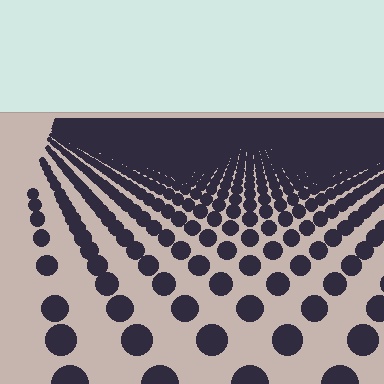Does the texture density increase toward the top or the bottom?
Density increases toward the top.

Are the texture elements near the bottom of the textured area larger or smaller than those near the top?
Larger. Near the bottom, elements are closer to the viewer and appear at a bigger on-screen size.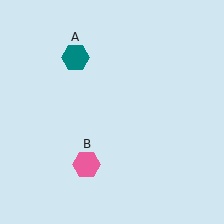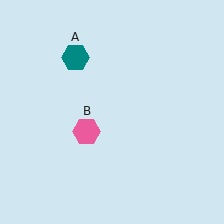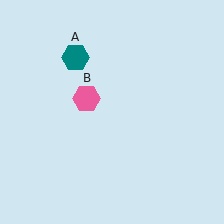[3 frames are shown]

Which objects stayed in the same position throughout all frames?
Teal hexagon (object A) remained stationary.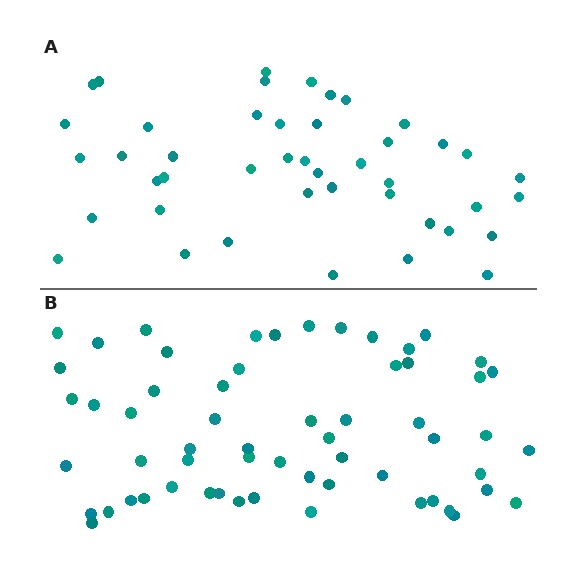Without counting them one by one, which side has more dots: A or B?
Region B (the bottom region) has more dots.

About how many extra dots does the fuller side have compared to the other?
Region B has approximately 15 more dots than region A.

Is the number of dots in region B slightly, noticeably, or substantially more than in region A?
Region B has noticeably more, but not dramatically so. The ratio is roughly 1.4 to 1.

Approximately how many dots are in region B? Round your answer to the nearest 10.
About 60 dots.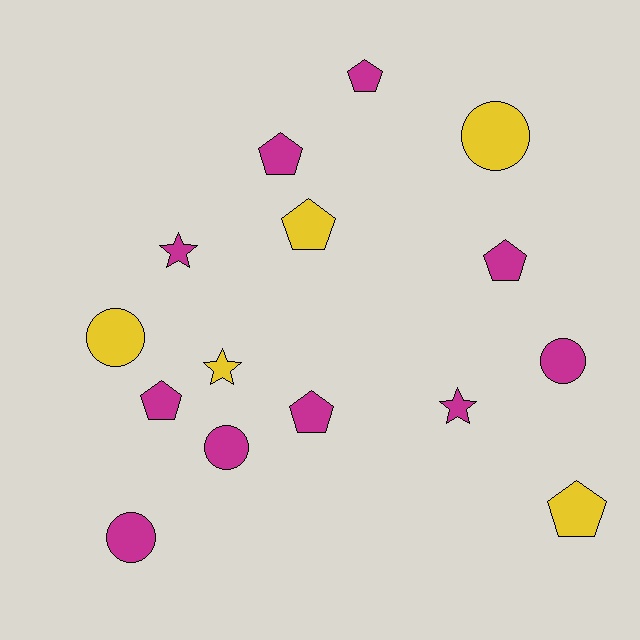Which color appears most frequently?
Magenta, with 10 objects.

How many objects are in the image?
There are 15 objects.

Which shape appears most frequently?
Pentagon, with 7 objects.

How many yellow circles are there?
There are 2 yellow circles.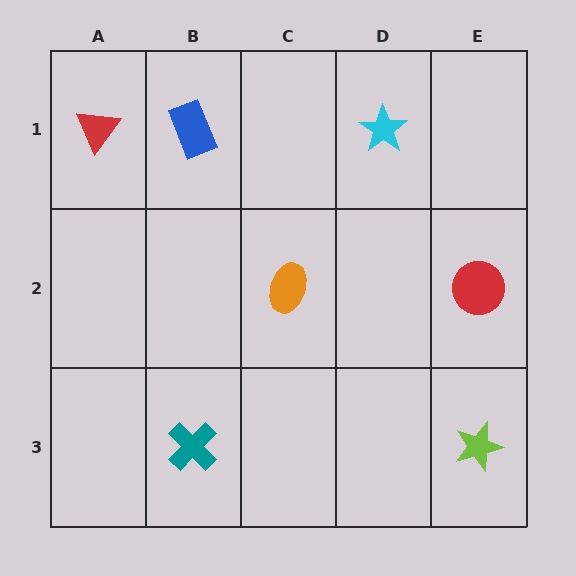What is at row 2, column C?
An orange ellipse.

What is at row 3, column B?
A teal cross.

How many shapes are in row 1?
3 shapes.